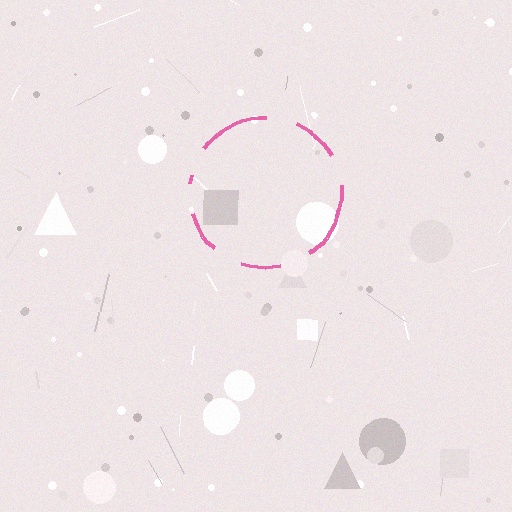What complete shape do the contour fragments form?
The contour fragments form a circle.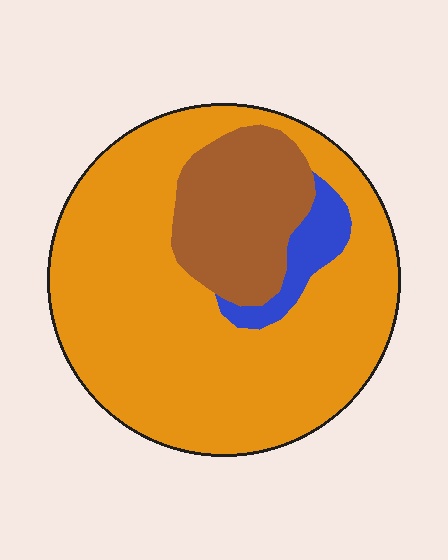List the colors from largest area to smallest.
From largest to smallest: orange, brown, blue.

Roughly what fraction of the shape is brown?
Brown takes up about one fifth (1/5) of the shape.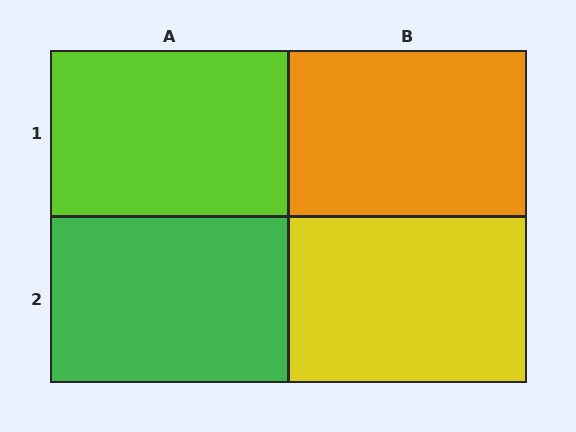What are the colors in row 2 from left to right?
Green, yellow.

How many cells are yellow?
1 cell is yellow.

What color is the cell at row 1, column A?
Lime.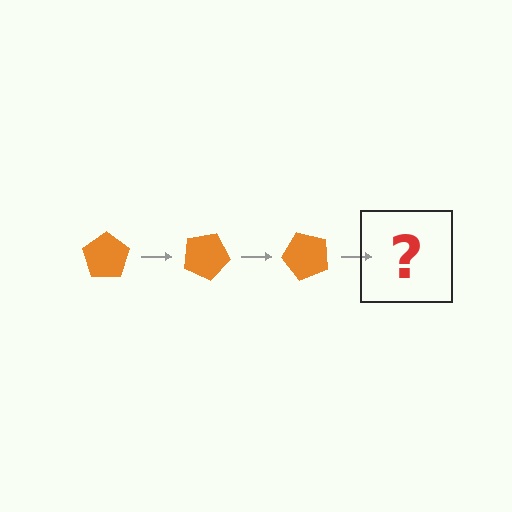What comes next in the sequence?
The next element should be an orange pentagon rotated 75 degrees.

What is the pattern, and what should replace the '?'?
The pattern is that the pentagon rotates 25 degrees each step. The '?' should be an orange pentagon rotated 75 degrees.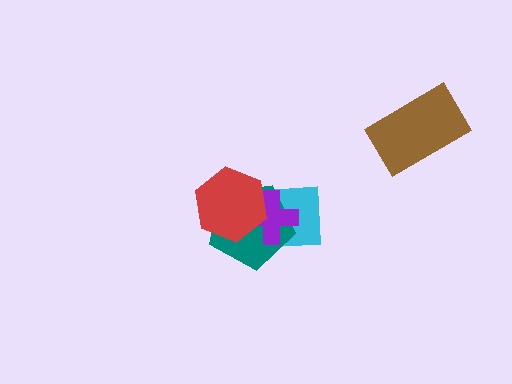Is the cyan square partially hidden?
Yes, it is partially covered by another shape.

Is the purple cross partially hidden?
Yes, it is partially covered by another shape.